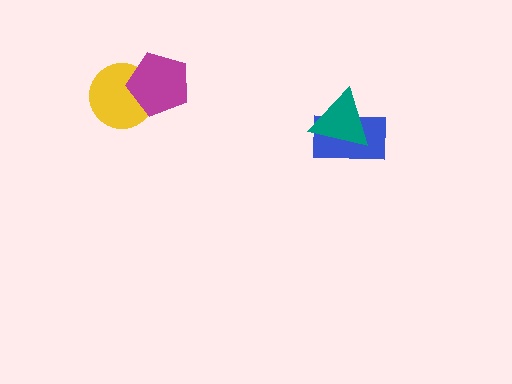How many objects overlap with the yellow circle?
1 object overlaps with the yellow circle.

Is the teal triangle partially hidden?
No, no other shape covers it.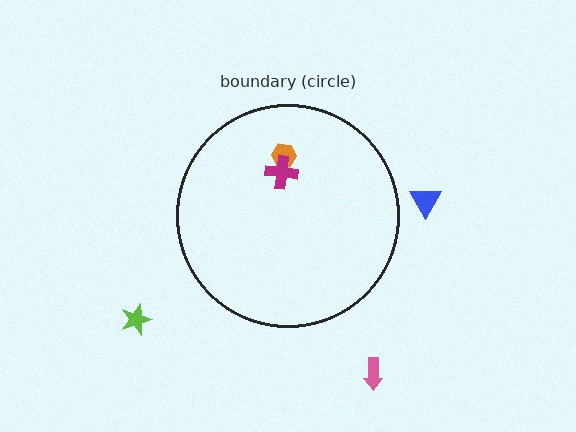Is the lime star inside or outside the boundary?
Outside.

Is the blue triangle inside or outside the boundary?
Outside.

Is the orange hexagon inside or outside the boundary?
Inside.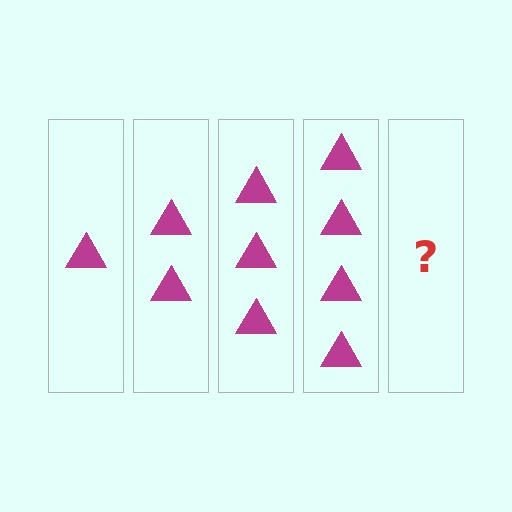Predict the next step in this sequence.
The next step is 5 triangles.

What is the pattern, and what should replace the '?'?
The pattern is that each step adds one more triangle. The '?' should be 5 triangles.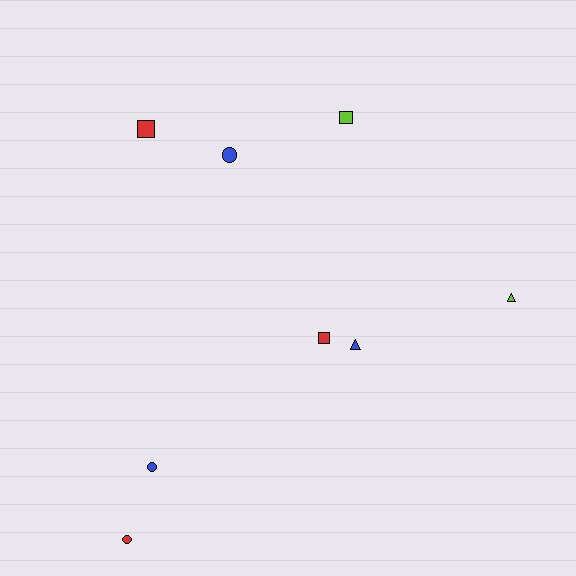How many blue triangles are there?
There is 1 blue triangle.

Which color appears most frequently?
Blue, with 3 objects.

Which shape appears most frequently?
Circle, with 3 objects.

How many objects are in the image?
There are 8 objects.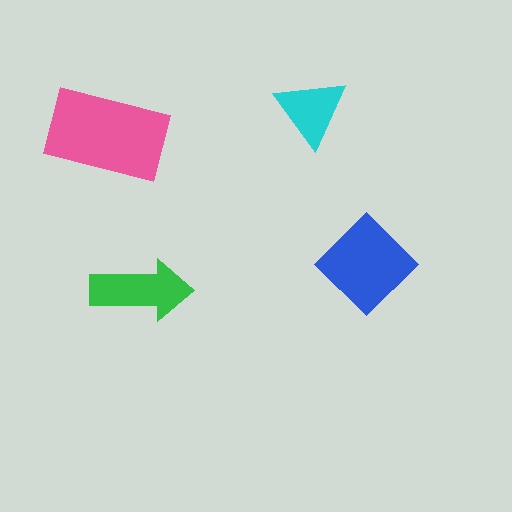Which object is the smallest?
The cyan triangle.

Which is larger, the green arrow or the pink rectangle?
The pink rectangle.